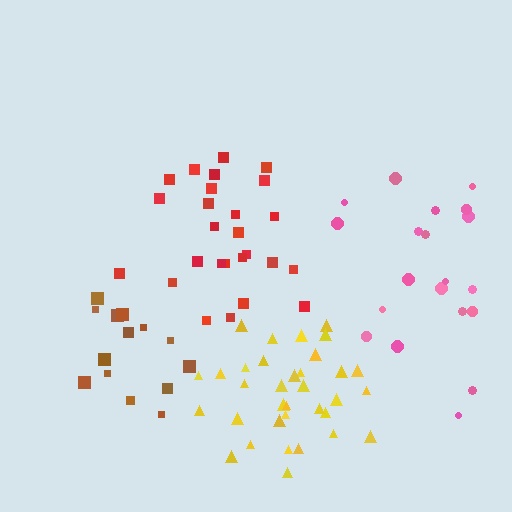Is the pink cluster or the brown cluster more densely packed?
Brown.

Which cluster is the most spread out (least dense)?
Pink.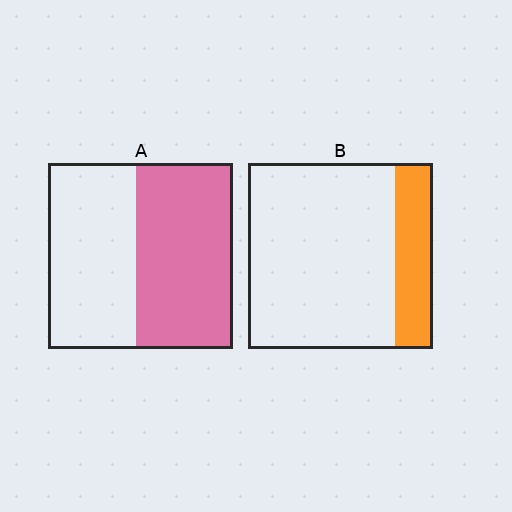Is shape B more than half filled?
No.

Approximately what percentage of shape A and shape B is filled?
A is approximately 50% and B is approximately 20%.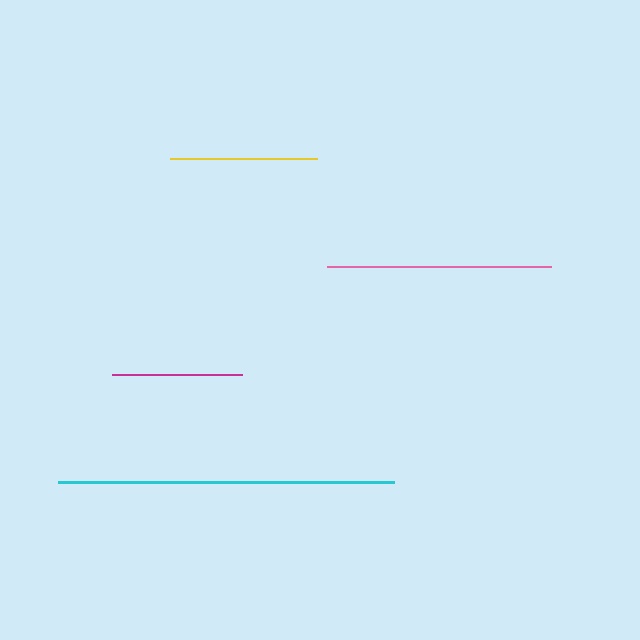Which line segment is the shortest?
The magenta line is the shortest at approximately 130 pixels.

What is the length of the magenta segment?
The magenta segment is approximately 130 pixels long.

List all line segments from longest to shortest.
From longest to shortest: cyan, pink, yellow, magenta.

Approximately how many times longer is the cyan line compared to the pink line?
The cyan line is approximately 1.5 times the length of the pink line.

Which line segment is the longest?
The cyan line is the longest at approximately 336 pixels.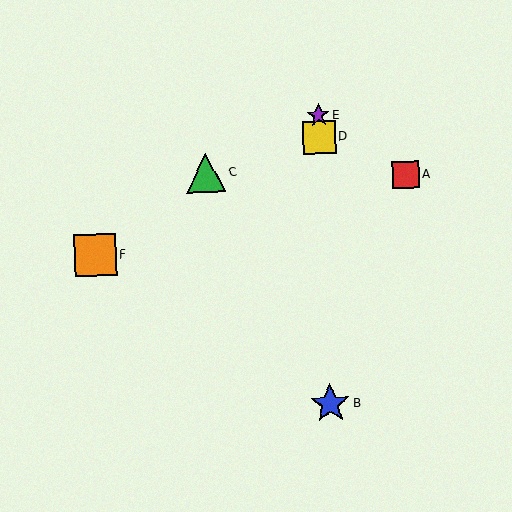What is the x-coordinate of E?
Object E is at x≈318.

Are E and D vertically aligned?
Yes, both are at x≈318.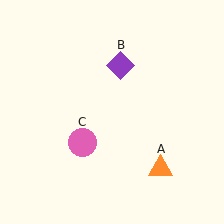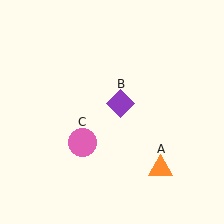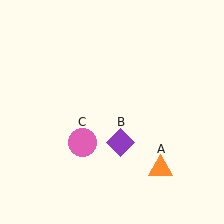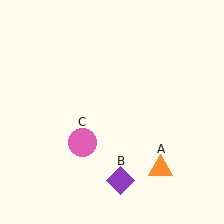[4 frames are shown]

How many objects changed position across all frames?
1 object changed position: purple diamond (object B).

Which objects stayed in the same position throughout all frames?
Orange triangle (object A) and pink circle (object C) remained stationary.